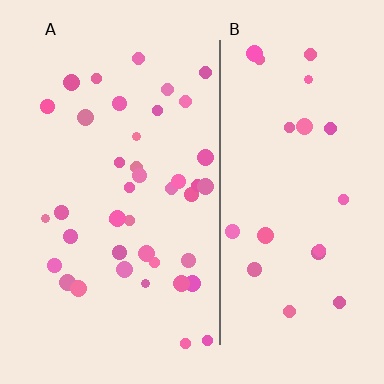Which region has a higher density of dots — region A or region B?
A (the left).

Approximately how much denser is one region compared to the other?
Approximately 1.8× — region A over region B.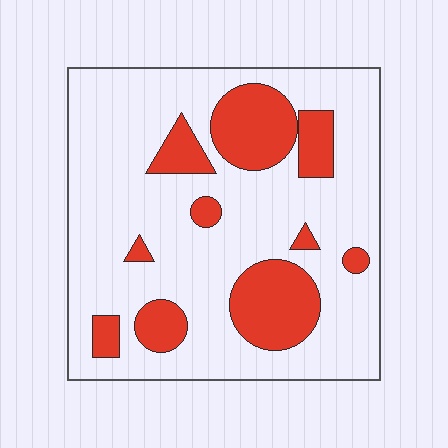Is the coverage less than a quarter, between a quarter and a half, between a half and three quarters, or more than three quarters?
Less than a quarter.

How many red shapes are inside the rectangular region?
10.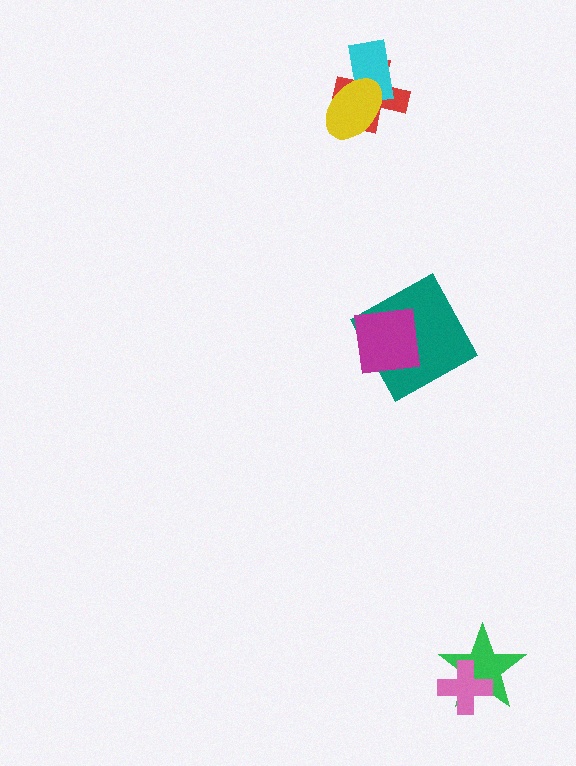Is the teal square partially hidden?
Yes, it is partially covered by another shape.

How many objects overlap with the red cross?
2 objects overlap with the red cross.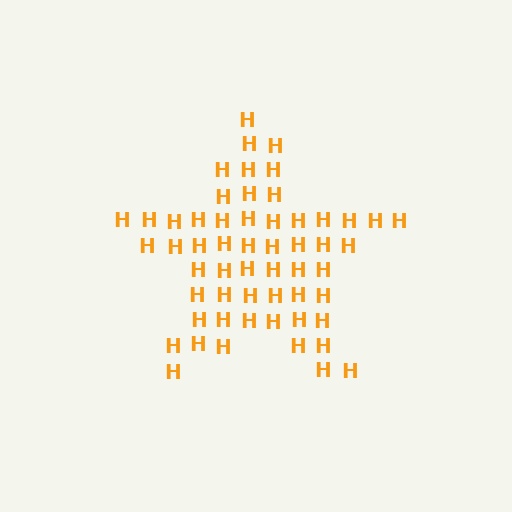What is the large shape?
The large shape is a star.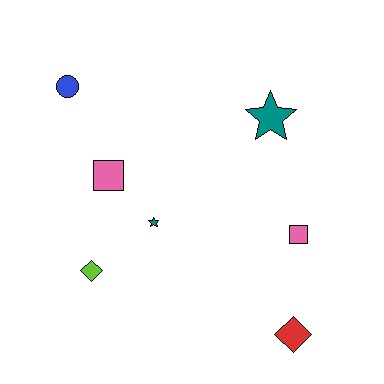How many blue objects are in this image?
There is 1 blue object.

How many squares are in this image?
There are 2 squares.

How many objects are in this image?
There are 7 objects.